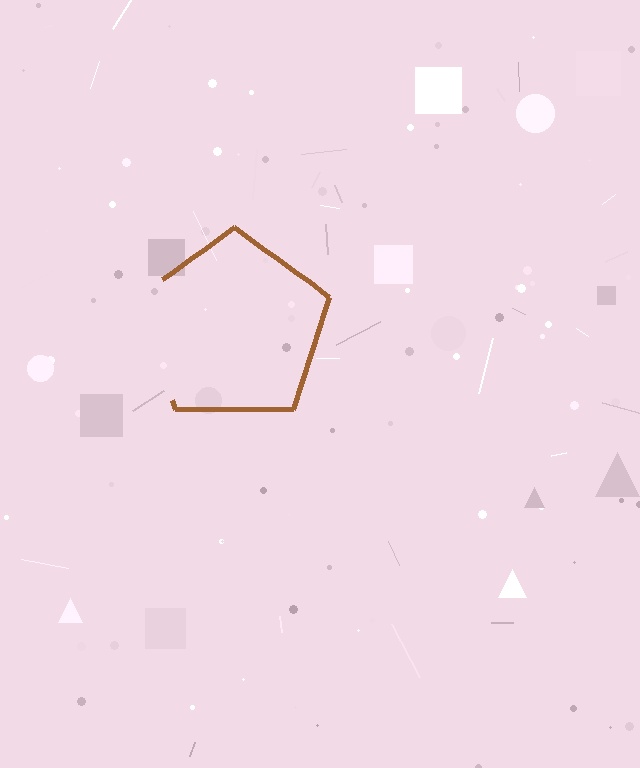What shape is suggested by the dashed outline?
The dashed outline suggests a pentagon.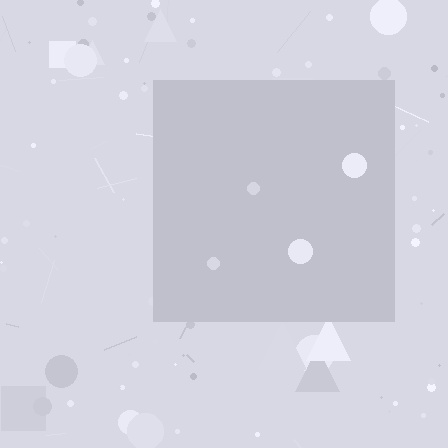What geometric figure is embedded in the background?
A square is embedded in the background.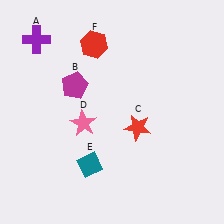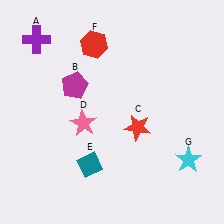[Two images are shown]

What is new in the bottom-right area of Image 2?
A cyan star (G) was added in the bottom-right area of Image 2.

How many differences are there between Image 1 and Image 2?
There is 1 difference between the two images.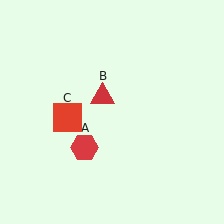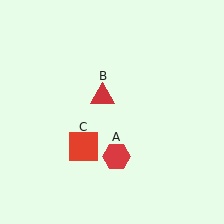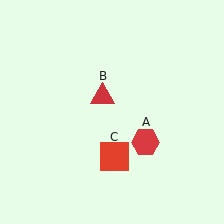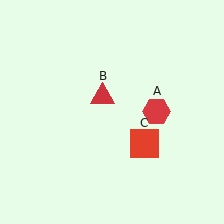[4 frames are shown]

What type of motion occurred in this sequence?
The red hexagon (object A), red square (object C) rotated counterclockwise around the center of the scene.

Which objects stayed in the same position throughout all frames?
Red triangle (object B) remained stationary.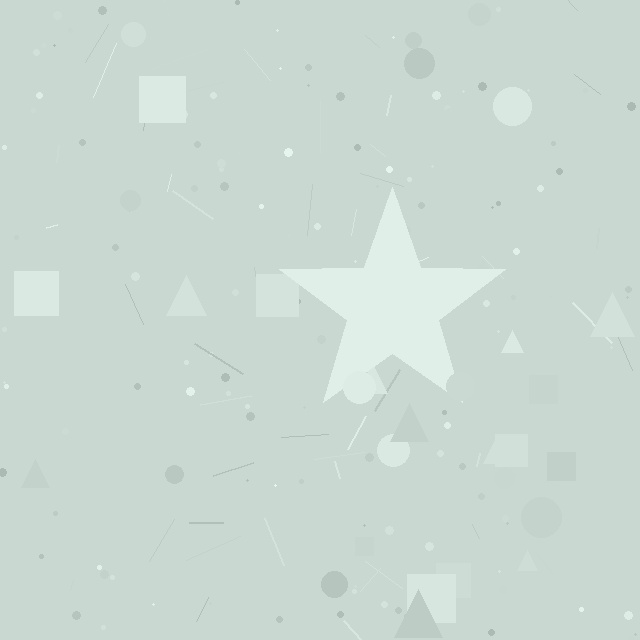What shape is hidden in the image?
A star is hidden in the image.